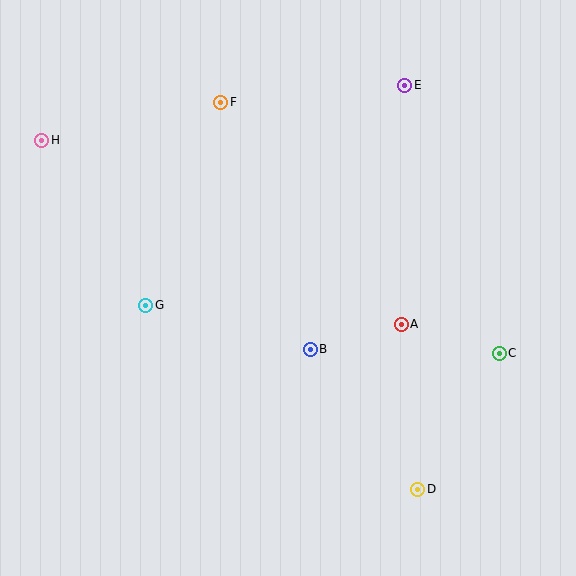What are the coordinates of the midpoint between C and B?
The midpoint between C and B is at (405, 351).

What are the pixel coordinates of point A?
Point A is at (401, 324).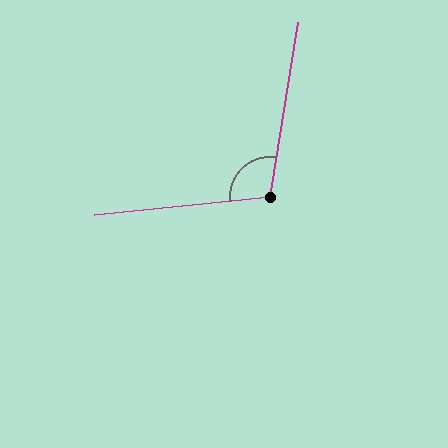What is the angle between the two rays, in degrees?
Approximately 105 degrees.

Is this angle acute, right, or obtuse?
It is obtuse.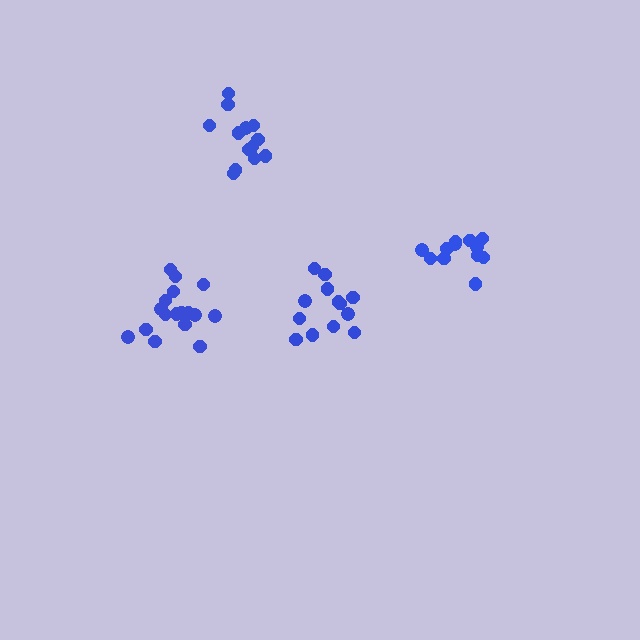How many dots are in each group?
Group 1: 12 dots, Group 2: 14 dots, Group 3: 17 dots, Group 4: 13 dots (56 total).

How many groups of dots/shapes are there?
There are 4 groups.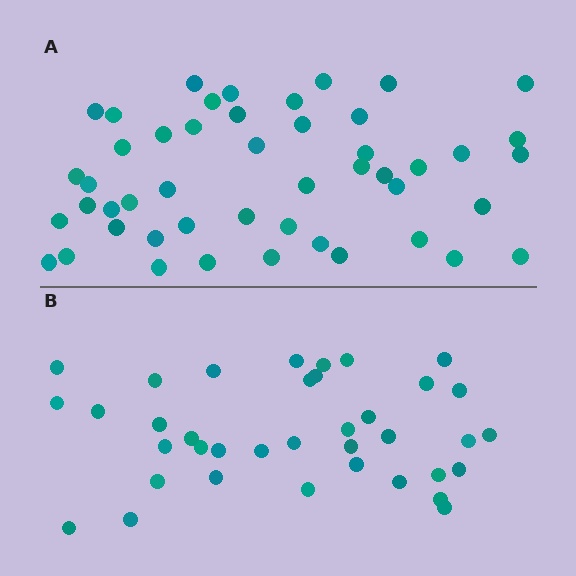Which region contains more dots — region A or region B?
Region A (the top region) has more dots.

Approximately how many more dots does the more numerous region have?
Region A has roughly 12 or so more dots than region B.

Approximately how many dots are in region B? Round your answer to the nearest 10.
About 40 dots. (The exact count is 37, which rounds to 40.)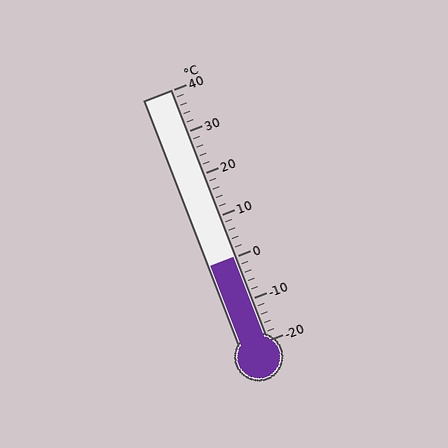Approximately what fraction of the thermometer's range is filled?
The thermometer is filled to approximately 35% of its range.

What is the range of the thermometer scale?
The thermometer scale ranges from -20°C to 40°C.